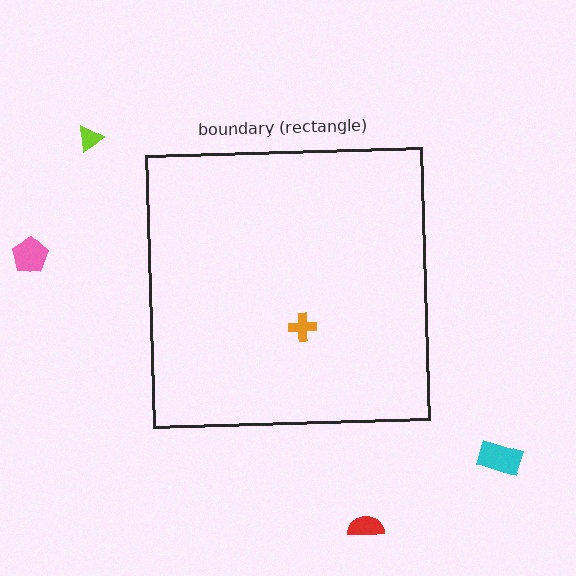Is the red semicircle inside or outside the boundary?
Outside.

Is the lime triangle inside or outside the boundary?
Outside.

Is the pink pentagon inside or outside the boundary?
Outside.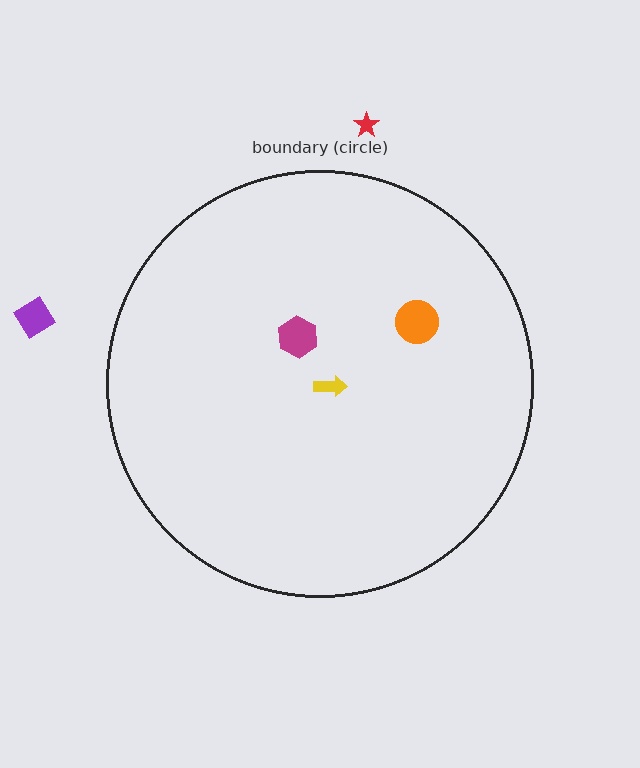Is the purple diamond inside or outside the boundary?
Outside.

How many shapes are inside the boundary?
3 inside, 2 outside.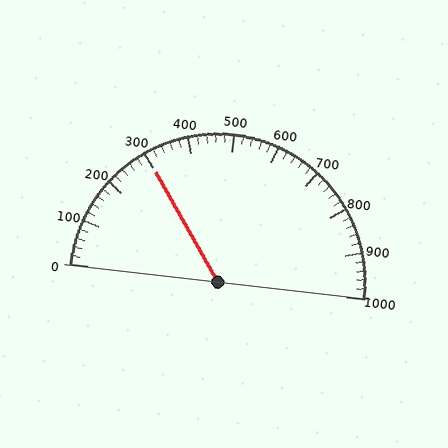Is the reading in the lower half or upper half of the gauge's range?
The reading is in the lower half of the range (0 to 1000).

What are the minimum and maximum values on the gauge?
The gauge ranges from 0 to 1000.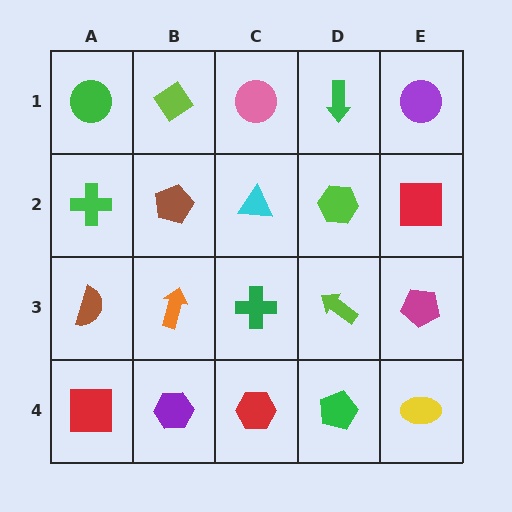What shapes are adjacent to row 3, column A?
A green cross (row 2, column A), a red square (row 4, column A), an orange arrow (row 3, column B).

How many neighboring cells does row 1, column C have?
3.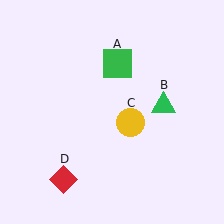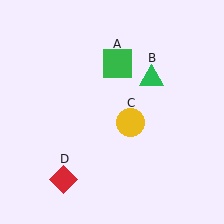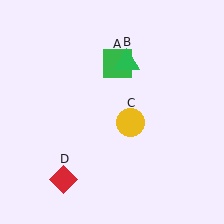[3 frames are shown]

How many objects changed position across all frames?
1 object changed position: green triangle (object B).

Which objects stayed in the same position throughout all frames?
Green square (object A) and yellow circle (object C) and red diamond (object D) remained stationary.